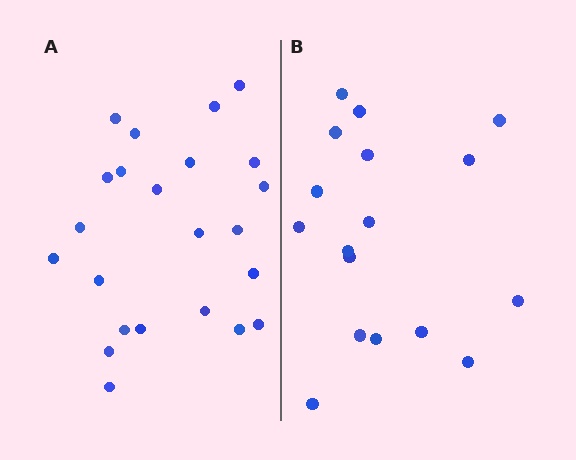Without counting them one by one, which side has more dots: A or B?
Region A (the left region) has more dots.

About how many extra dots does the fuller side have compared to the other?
Region A has about 6 more dots than region B.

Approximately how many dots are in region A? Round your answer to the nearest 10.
About 20 dots. (The exact count is 23, which rounds to 20.)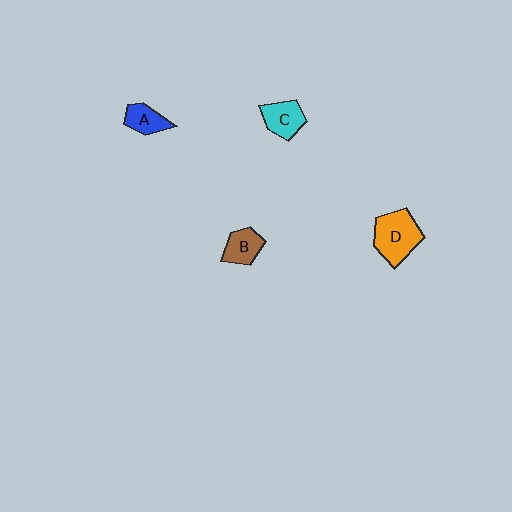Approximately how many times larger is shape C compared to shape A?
Approximately 1.2 times.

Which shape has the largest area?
Shape D (orange).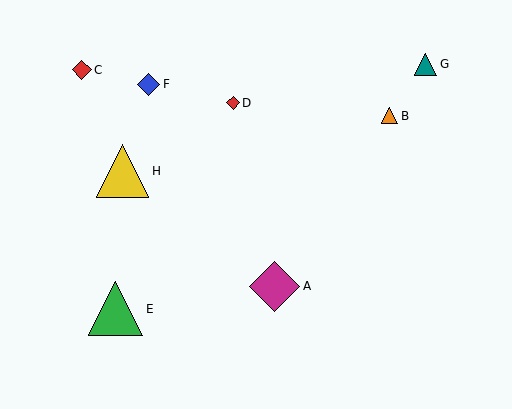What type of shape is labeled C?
Shape C is a red diamond.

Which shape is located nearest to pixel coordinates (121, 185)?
The yellow triangle (labeled H) at (122, 171) is nearest to that location.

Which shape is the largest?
The green triangle (labeled E) is the largest.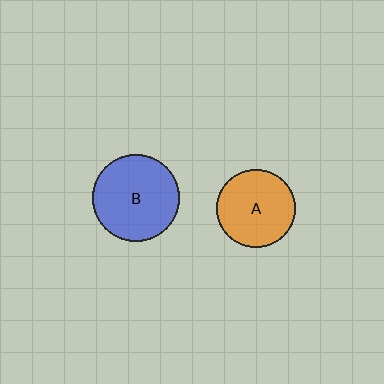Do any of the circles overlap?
No, none of the circles overlap.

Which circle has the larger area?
Circle B (blue).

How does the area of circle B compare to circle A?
Approximately 1.2 times.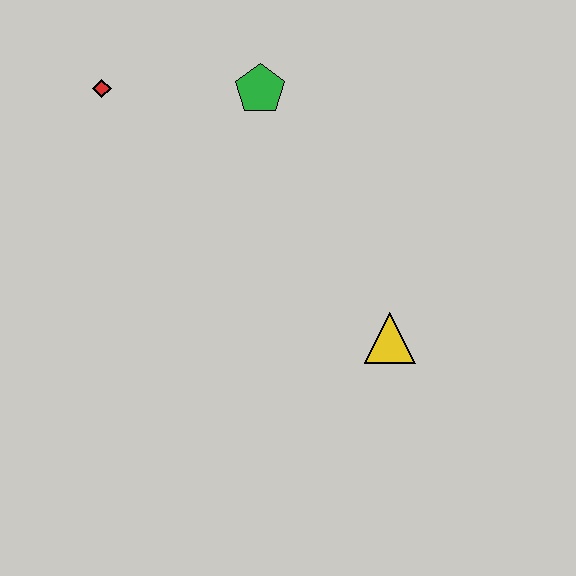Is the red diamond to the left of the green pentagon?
Yes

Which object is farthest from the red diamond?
The yellow triangle is farthest from the red diamond.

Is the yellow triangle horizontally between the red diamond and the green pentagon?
No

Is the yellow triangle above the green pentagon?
No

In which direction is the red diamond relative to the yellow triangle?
The red diamond is to the left of the yellow triangle.